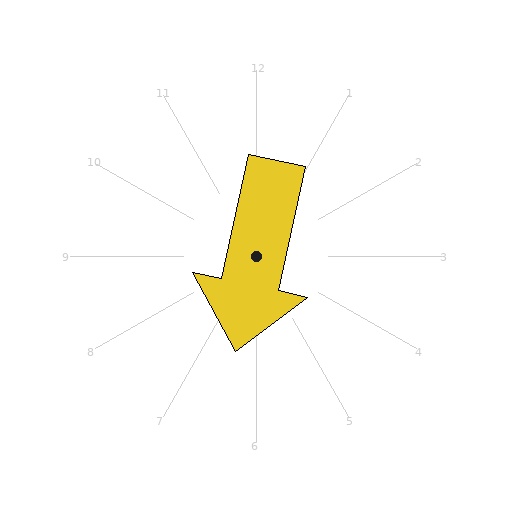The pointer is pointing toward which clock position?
Roughly 6 o'clock.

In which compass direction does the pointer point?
South.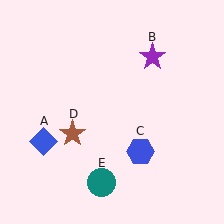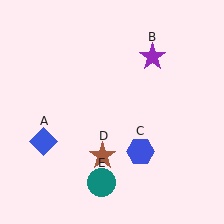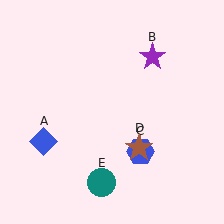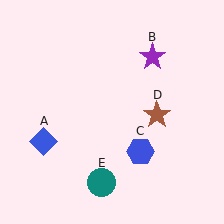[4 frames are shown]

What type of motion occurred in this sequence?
The brown star (object D) rotated counterclockwise around the center of the scene.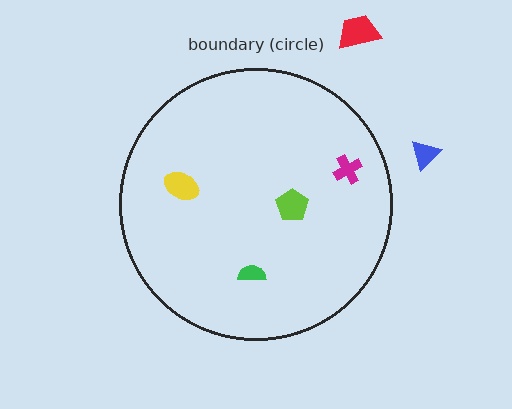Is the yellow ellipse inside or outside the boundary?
Inside.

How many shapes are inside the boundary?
4 inside, 2 outside.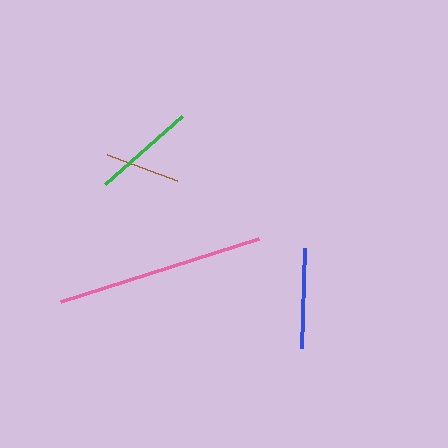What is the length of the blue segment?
The blue segment is approximately 100 pixels long.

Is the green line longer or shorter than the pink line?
The pink line is longer than the green line.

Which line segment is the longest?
The pink line is the longest at approximately 208 pixels.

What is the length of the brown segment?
The brown segment is approximately 74 pixels long.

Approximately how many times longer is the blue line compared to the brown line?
The blue line is approximately 1.4 times the length of the brown line.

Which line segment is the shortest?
The brown line is the shortest at approximately 74 pixels.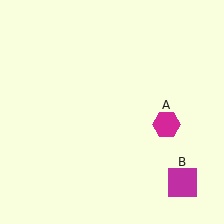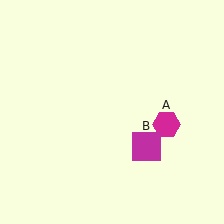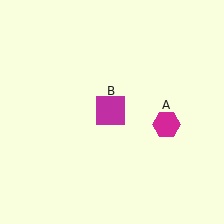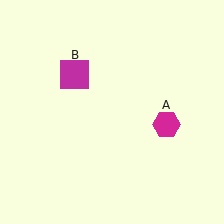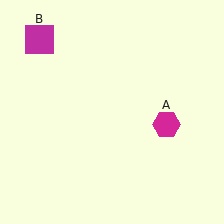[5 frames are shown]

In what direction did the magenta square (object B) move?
The magenta square (object B) moved up and to the left.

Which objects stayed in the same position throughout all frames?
Magenta hexagon (object A) remained stationary.